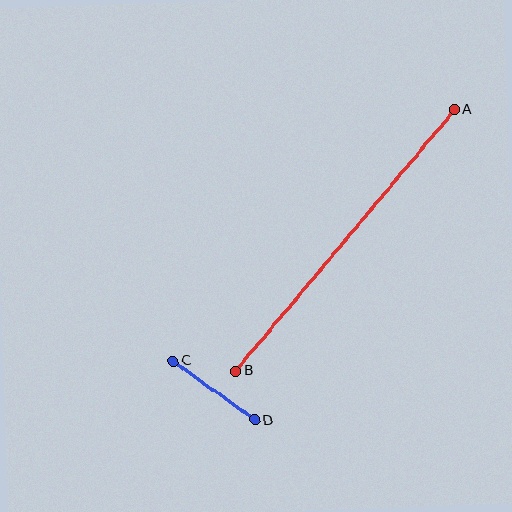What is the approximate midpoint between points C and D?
The midpoint is at approximately (214, 390) pixels.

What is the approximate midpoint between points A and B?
The midpoint is at approximately (345, 240) pixels.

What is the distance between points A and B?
The distance is approximately 341 pixels.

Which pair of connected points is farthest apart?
Points A and B are farthest apart.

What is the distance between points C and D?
The distance is approximately 101 pixels.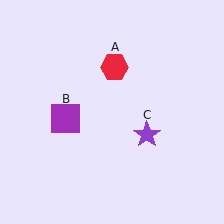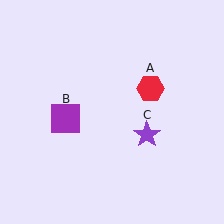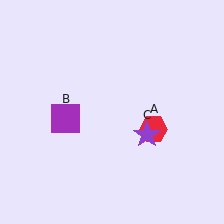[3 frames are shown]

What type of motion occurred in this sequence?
The red hexagon (object A) rotated clockwise around the center of the scene.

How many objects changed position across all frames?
1 object changed position: red hexagon (object A).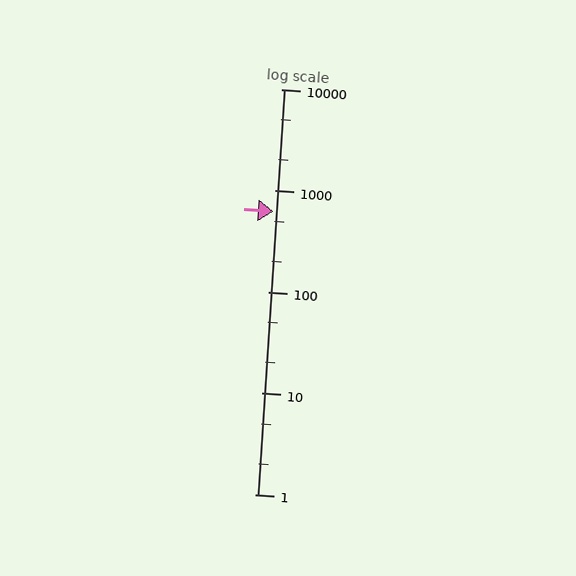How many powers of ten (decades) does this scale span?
The scale spans 4 decades, from 1 to 10000.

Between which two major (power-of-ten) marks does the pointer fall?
The pointer is between 100 and 1000.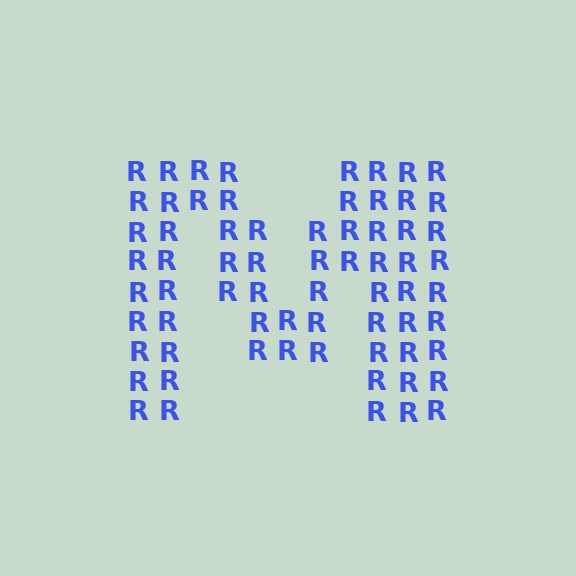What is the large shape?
The large shape is the letter M.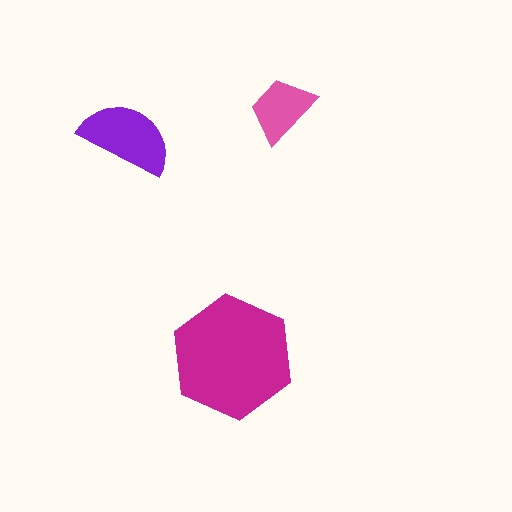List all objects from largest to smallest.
The magenta hexagon, the purple semicircle, the pink trapezoid.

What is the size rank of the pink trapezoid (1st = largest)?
3rd.